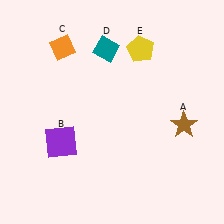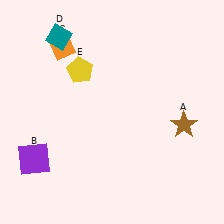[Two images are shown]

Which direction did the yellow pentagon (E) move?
The yellow pentagon (E) moved left.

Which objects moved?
The objects that moved are: the purple square (B), the teal diamond (D), the yellow pentagon (E).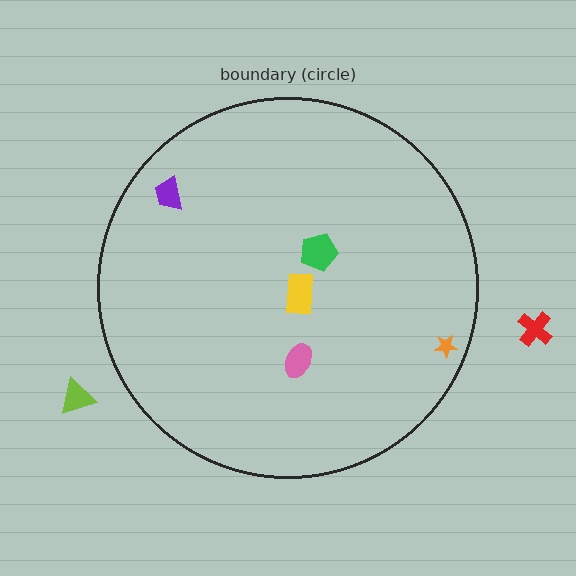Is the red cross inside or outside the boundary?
Outside.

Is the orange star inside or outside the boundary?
Inside.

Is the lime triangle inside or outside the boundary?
Outside.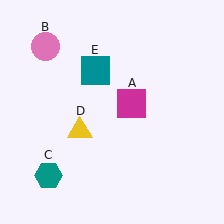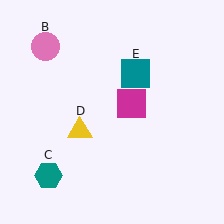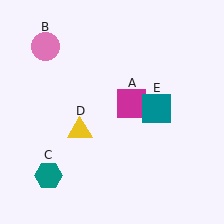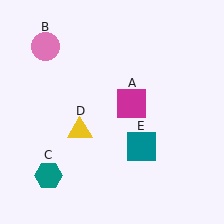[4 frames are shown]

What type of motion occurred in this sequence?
The teal square (object E) rotated clockwise around the center of the scene.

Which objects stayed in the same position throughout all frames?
Magenta square (object A) and pink circle (object B) and teal hexagon (object C) and yellow triangle (object D) remained stationary.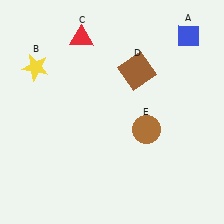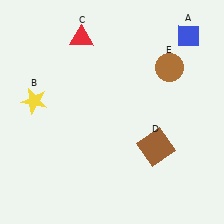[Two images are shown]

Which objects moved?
The objects that moved are: the yellow star (B), the brown square (D), the brown circle (E).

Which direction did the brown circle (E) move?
The brown circle (E) moved up.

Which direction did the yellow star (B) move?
The yellow star (B) moved down.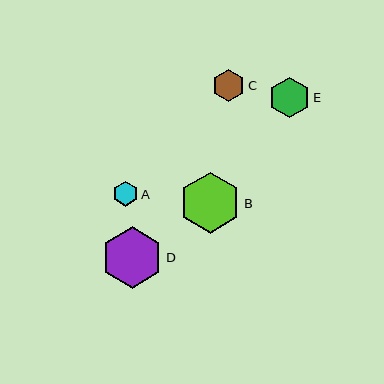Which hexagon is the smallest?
Hexagon A is the smallest with a size of approximately 25 pixels.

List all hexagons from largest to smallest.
From largest to smallest: D, B, E, C, A.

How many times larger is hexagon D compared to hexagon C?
Hexagon D is approximately 1.9 times the size of hexagon C.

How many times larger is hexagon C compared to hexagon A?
Hexagon C is approximately 1.3 times the size of hexagon A.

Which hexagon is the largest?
Hexagon D is the largest with a size of approximately 61 pixels.